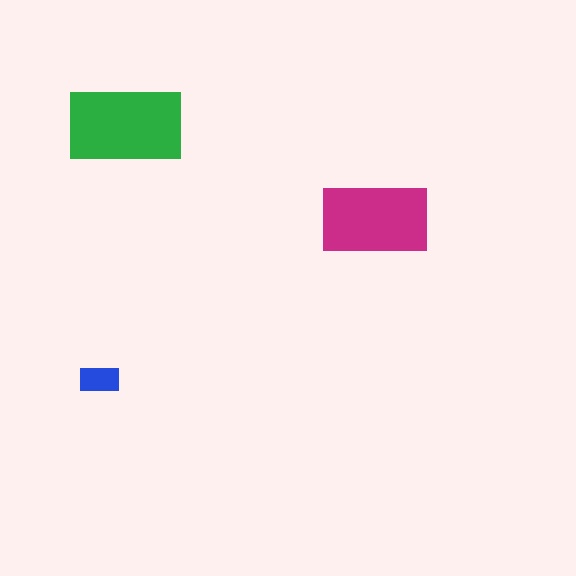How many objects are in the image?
There are 3 objects in the image.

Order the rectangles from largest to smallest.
the green one, the magenta one, the blue one.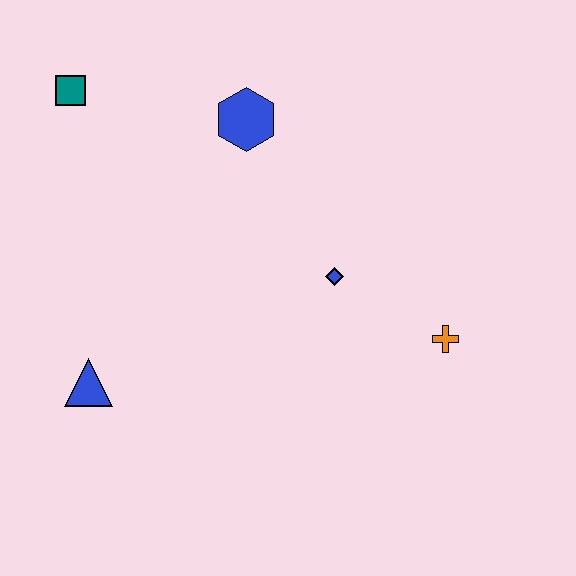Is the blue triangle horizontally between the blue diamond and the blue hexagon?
No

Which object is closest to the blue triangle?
The blue diamond is closest to the blue triangle.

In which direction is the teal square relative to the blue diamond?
The teal square is to the left of the blue diamond.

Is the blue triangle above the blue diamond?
No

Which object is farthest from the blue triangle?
The orange cross is farthest from the blue triangle.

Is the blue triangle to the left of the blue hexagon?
Yes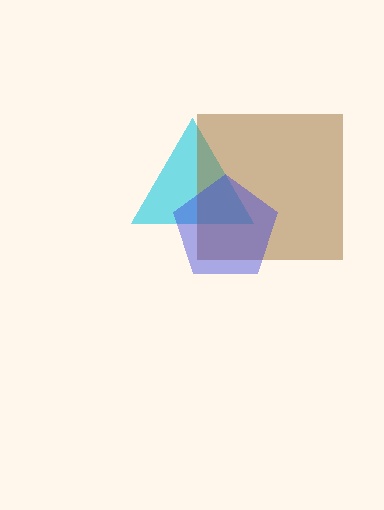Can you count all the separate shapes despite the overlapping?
Yes, there are 3 separate shapes.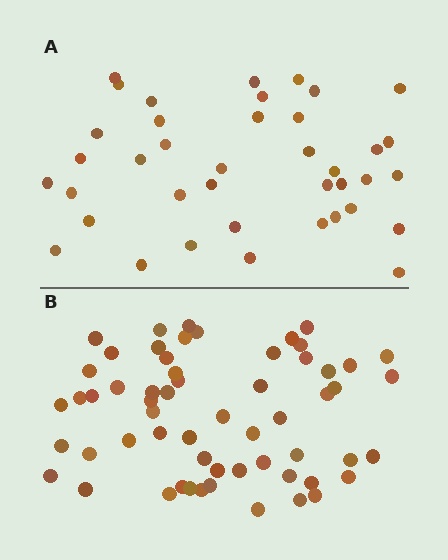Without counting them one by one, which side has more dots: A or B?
Region B (the bottom region) has more dots.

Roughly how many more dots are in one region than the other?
Region B has approximately 20 more dots than region A.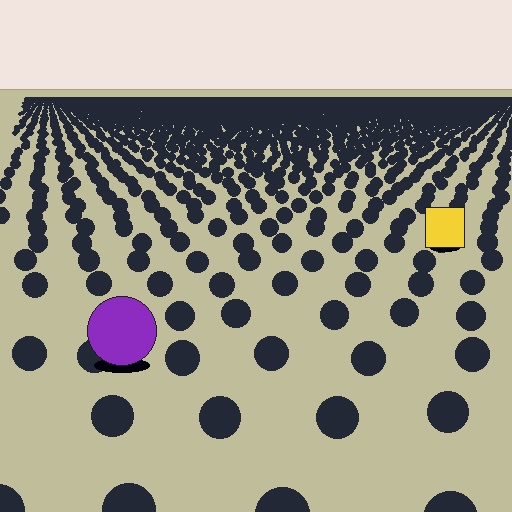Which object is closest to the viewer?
The purple circle is closest. The texture marks near it are larger and more spread out.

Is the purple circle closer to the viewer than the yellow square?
Yes. The purple circle is closer — you can tell from the texture gradient: the ground texture is coarser near it.